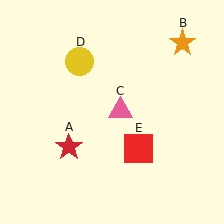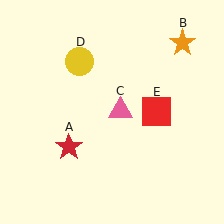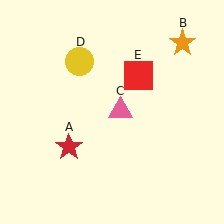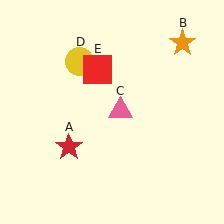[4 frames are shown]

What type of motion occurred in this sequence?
The red square (object E) rotated counterclockwise around the center of the scene.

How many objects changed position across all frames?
1 object changed position: red square (object E).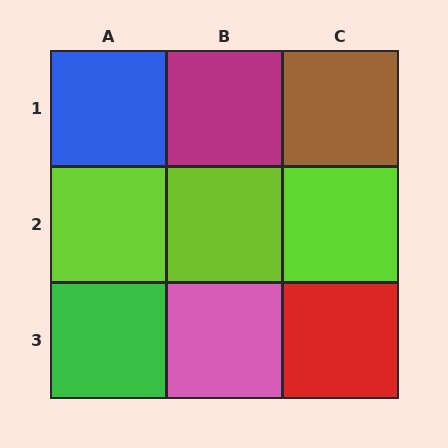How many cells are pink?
1 cell is pink.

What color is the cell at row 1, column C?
Brown.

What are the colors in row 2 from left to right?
Lime, lime, lime.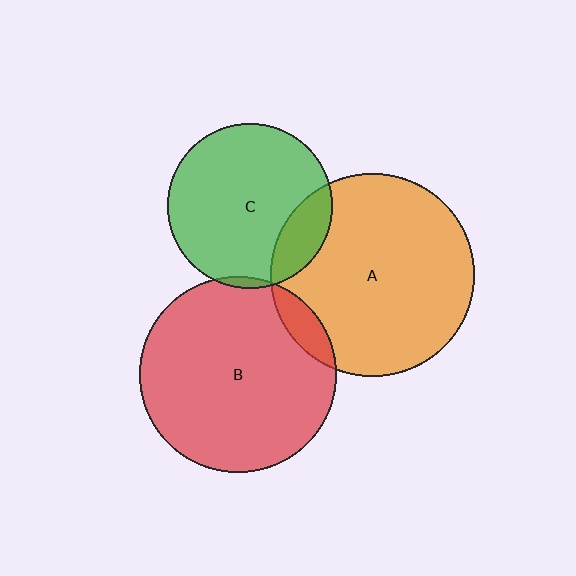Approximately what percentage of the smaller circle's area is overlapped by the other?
Approximately 5%.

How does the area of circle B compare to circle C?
Approximately 1.4 times.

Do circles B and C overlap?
Yes.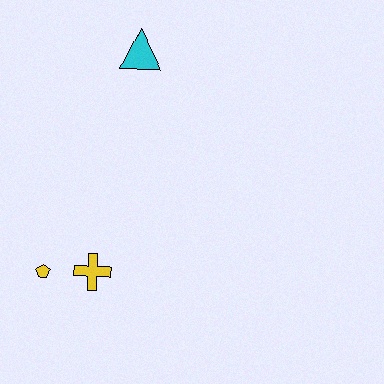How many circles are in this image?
There are no circles.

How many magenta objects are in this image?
There are no magenta objects.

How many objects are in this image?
There are 3 objects.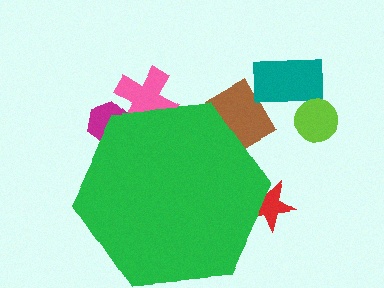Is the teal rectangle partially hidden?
No, the teal rectangle is fully visible.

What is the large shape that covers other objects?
A green hexagon.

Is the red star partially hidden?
Yes, the red star is partially hidden behind the green hexagon.